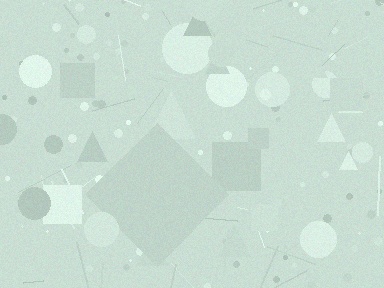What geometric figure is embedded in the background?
A diamond is embedded in the background.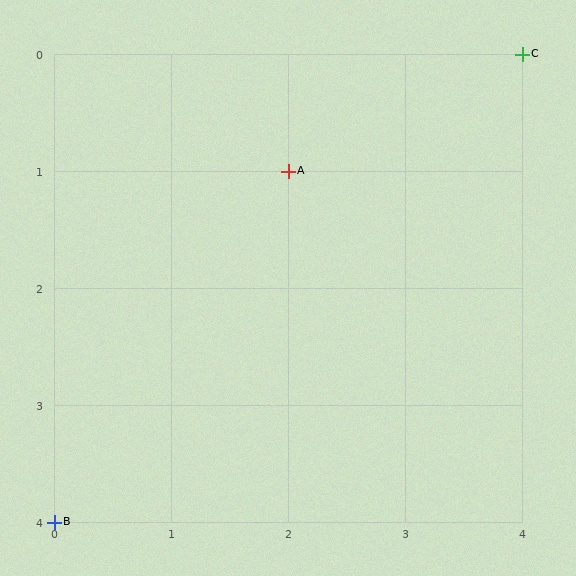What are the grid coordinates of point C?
Point C is at grid coordinates (4, 0).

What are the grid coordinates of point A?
Point A is at grid coordinates (2, 1).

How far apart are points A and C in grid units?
Points A and C are 2 columns and 1 row apart (about 2.2 grid units diagonally).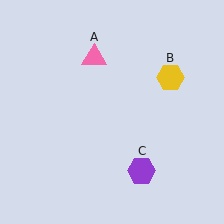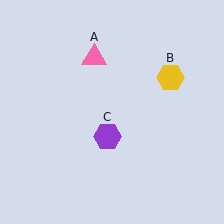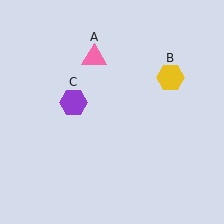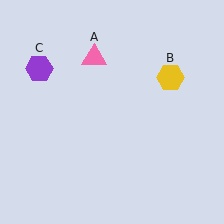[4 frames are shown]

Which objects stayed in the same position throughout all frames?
Pink triangle (object A) and yellow hexagon (object B) remained stationary.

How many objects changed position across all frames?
1 object changed position: purple hexagon (object C).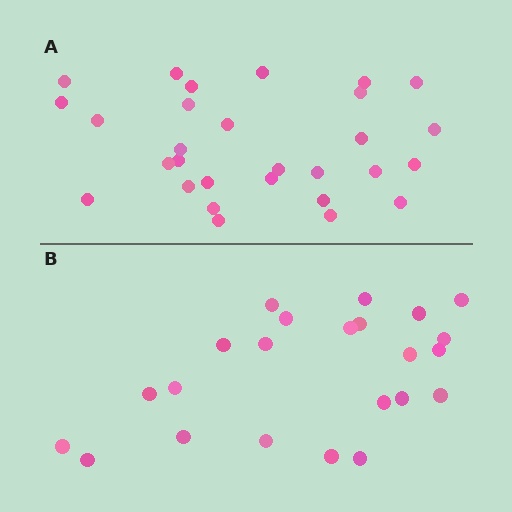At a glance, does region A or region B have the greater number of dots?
Region A (the top region) has more dots.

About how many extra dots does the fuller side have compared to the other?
Region A has about 6 more dots than region B.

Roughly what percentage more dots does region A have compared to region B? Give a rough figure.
About 25% more.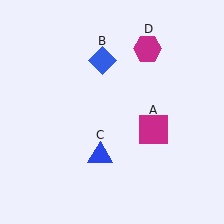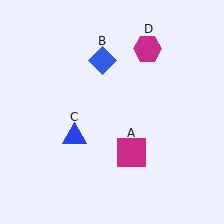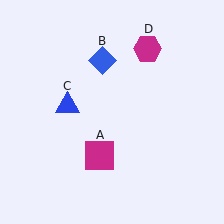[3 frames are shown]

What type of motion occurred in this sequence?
The magenta square (object A), blue triangle (object C) rotated clockwise around the center of the scene.